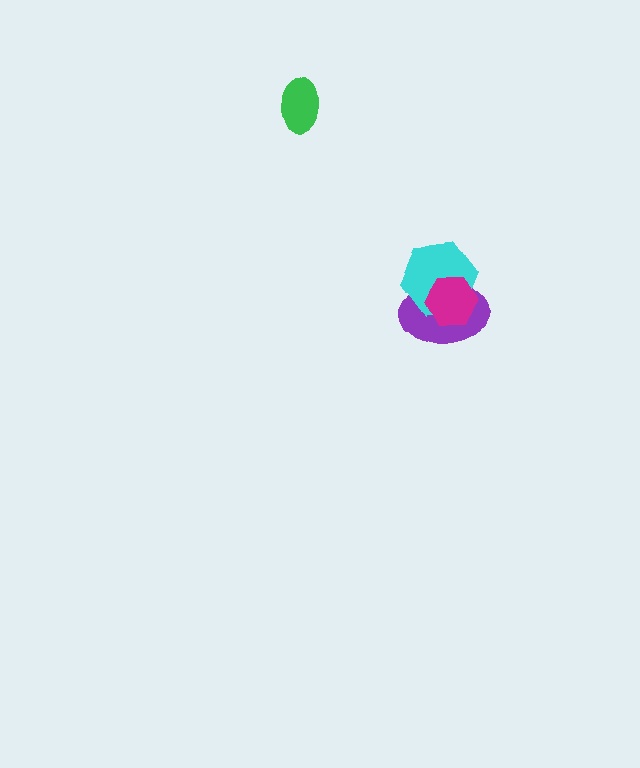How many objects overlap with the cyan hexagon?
2 objects overlap with the cyan hexagon.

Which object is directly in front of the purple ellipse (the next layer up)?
The cyan hexagon is directly in front of the purple ellipse.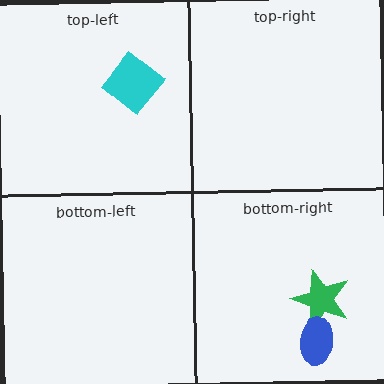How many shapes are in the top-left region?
1.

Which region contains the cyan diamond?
The top-left region.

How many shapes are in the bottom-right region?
2.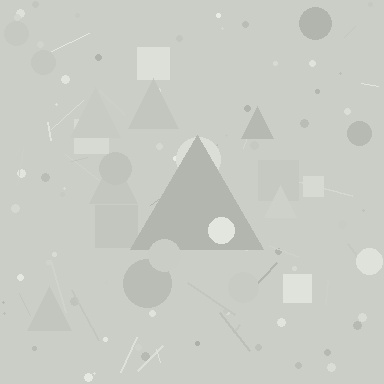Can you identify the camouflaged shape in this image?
The camouflaged shape is a triangle.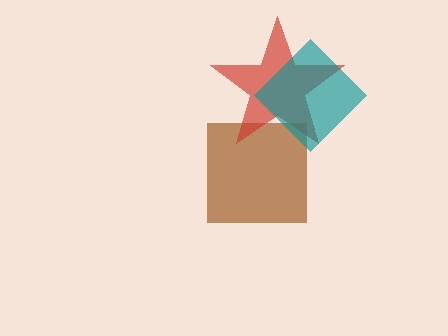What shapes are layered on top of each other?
The layered shapes are: a brown square, a red star, a teal diamond.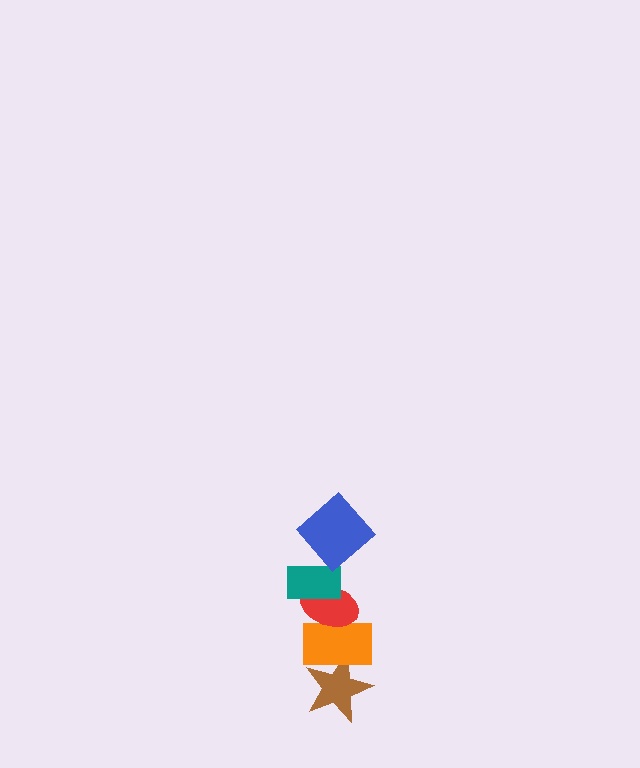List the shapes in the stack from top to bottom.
From top to bottom: the blue diamond, the teal rectangle, the red ellipse, the orange rectangle, the brown star.